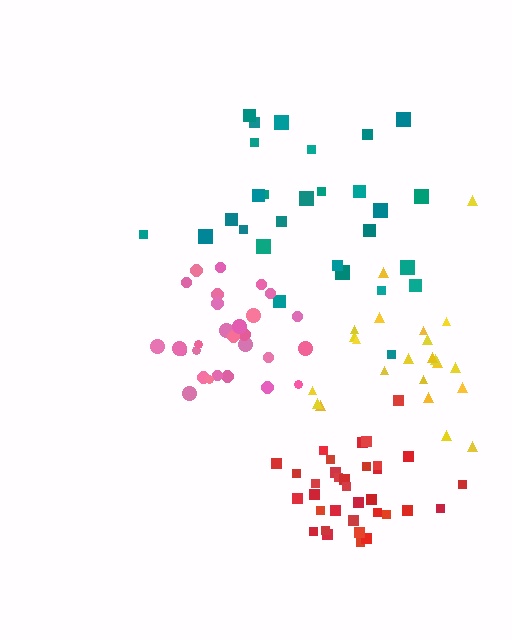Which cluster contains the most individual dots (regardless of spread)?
Red (34).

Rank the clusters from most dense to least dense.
red, pink, teal, yellow.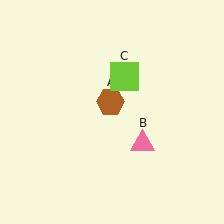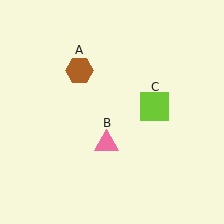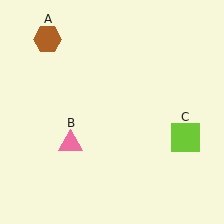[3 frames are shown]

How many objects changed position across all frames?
3 objects changed position: brown hexagon (object A), pink triangle (object B), lime square (object C).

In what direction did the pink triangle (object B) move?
The pink triangle (object B) moved left.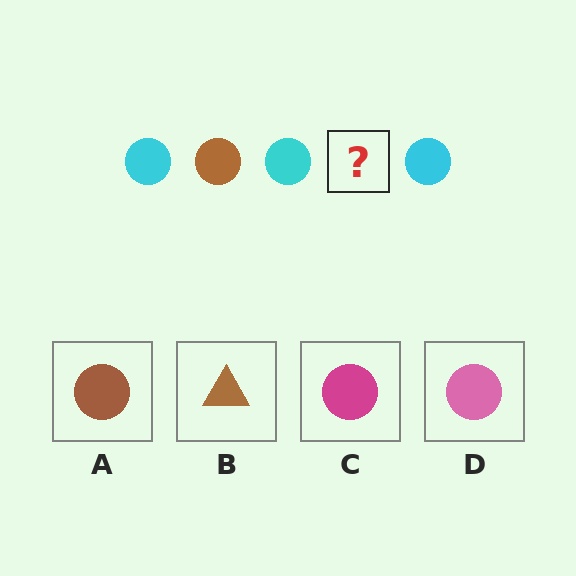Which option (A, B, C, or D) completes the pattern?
A.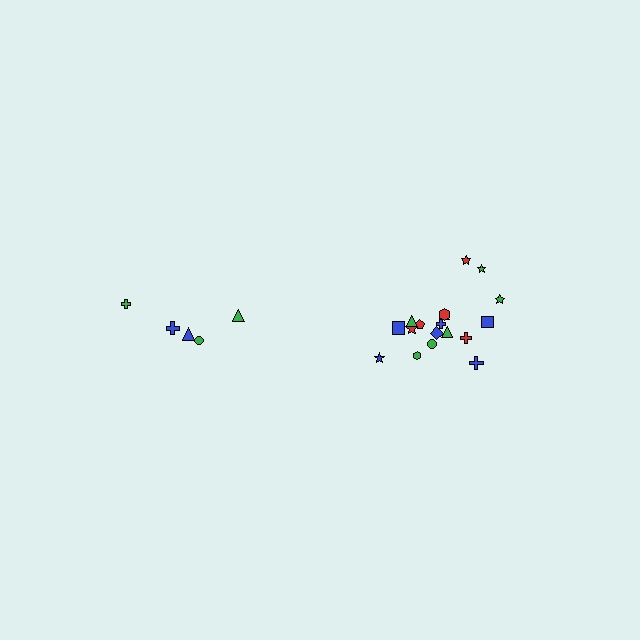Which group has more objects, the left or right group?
The right group.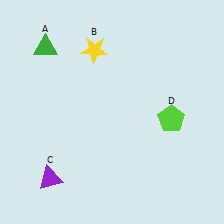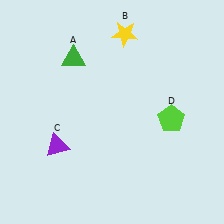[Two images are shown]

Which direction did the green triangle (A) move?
The green triangle (A) moved right.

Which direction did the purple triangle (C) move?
The purple triangle (C) moved up.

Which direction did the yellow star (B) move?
The yellow star (B) moved right.